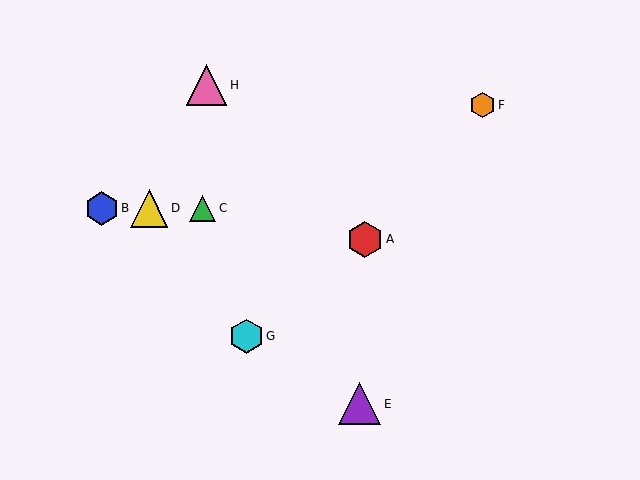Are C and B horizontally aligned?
Yes, both are at y≈209.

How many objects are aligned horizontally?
3 objects (B, C, D) are aligned horizontally.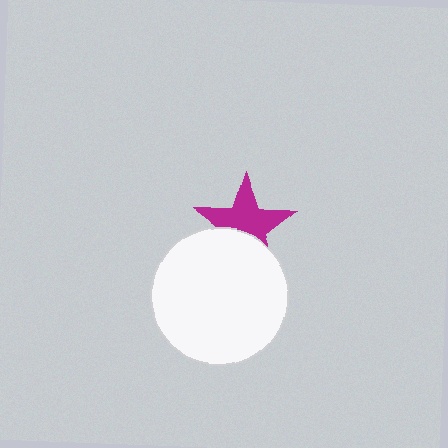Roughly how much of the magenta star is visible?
About half of it is visible (roughly 64%).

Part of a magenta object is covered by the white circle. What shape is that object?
It is a star.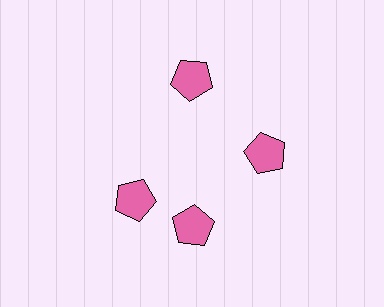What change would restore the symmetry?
The symmetry would be restored by rotating it back into even spacing with its neighbors so that all 4 pentagons sit at equal angles and equal distance from the center.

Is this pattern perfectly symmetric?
No. The 4 pink pentagons are arranged in a ring, but one element near the 9 o'clock position is rotated out of alignment along the ring, breaking the 4-fold rotational symmetry.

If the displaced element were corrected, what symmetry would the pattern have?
It would have 4-fold rotational symmetry — the pattern would map onto itself every 90 degrees.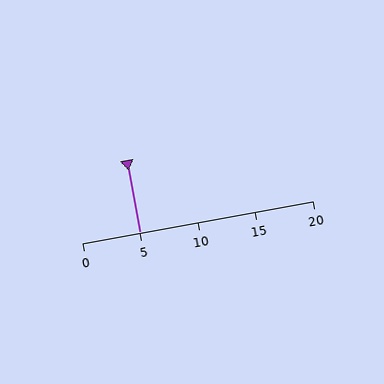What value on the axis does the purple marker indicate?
The marker indicates approximately 5.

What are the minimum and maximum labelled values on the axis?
The axis runs from 0 to 20.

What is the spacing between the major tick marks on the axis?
The major ticks are spaced 5 apart.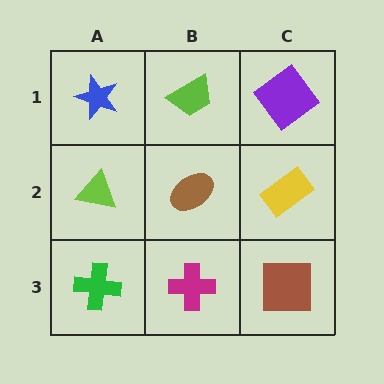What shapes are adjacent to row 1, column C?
A yellow rectangle (row 2, column C), a lime trapezoid (row 1, column B).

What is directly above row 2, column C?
A purple diamond.